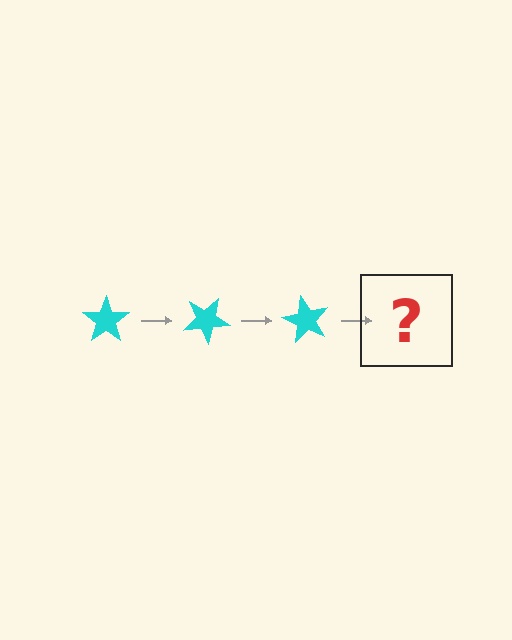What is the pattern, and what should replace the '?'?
The pattern is that the star rotates 30 degrees each step. The '?' should be a cyan star rotated 90 degrees.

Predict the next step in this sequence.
The next step is a cyan star rotated 90 degrees.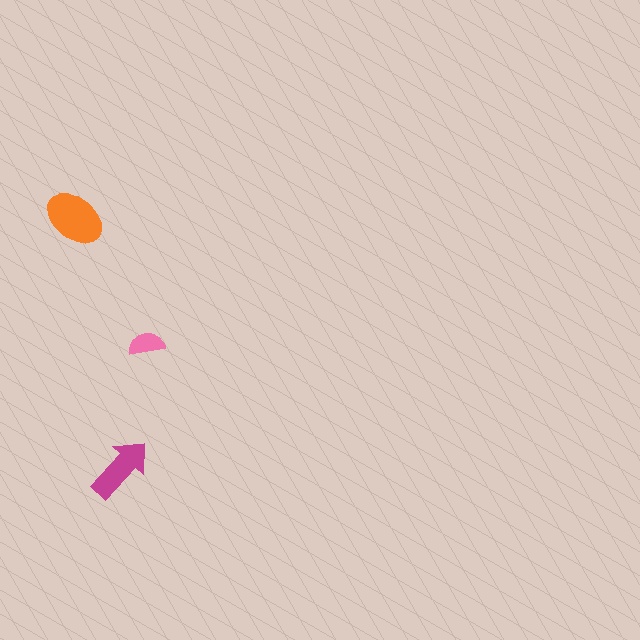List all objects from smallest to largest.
The pink semicircle, the magenta arrow, the orange ellipse.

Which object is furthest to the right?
The pink semicircle is rightmost.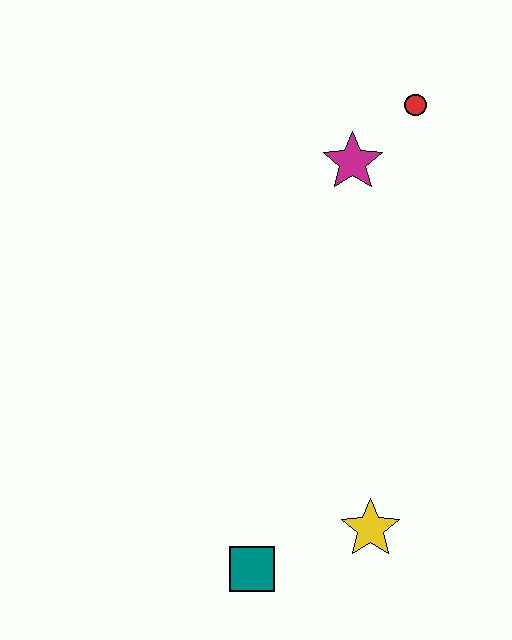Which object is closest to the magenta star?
The red circle is closest to the magenta star.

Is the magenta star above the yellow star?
Yes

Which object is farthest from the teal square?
The red circle is farthest from the teal square.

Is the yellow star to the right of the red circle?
No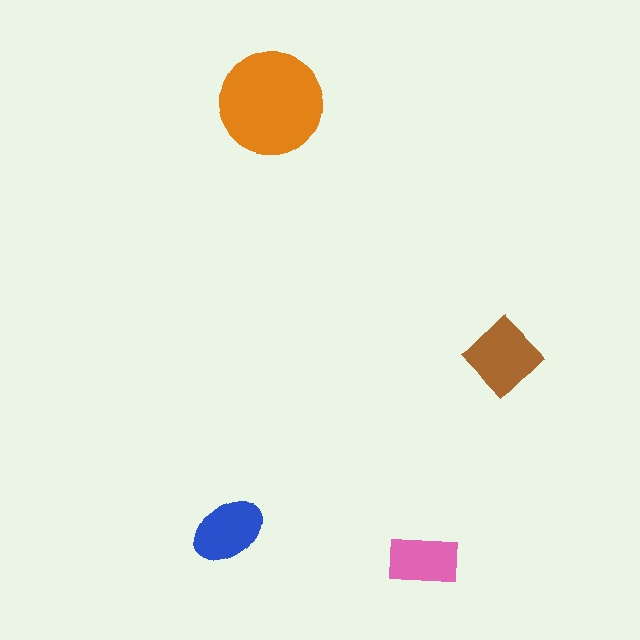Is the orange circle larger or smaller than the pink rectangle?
Larger.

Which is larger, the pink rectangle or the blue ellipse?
The blue ellipse.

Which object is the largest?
The orange circle.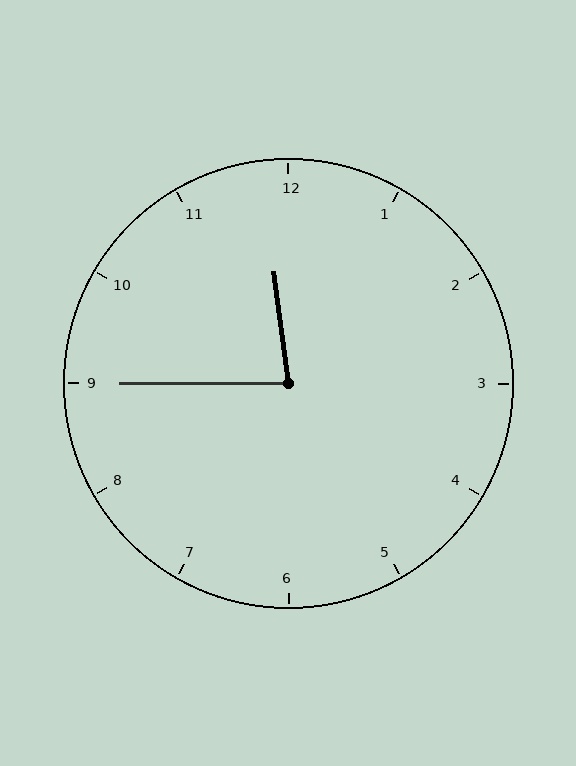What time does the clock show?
11:45.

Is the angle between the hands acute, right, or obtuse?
It is acute.